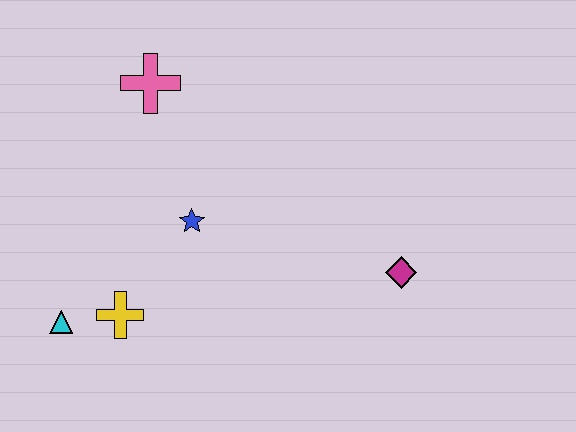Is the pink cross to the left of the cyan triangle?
No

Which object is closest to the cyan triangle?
The yellow cross is closest to the cyan triangle.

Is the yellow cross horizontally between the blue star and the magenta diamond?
No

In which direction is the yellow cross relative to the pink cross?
The yellow cross is below the pink cross.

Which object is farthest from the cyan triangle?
The magenta diamond is farthest from the cyan triangle.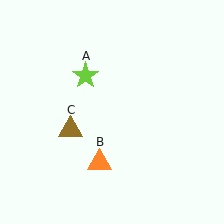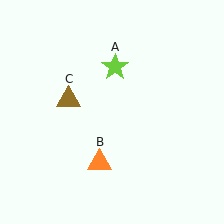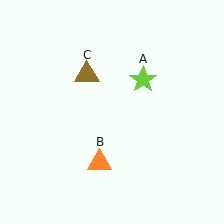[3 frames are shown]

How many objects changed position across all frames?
2 objects changed position: lime star (object A), brown triangle (object C).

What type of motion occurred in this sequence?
The lime star (object A), brown triangle (object C) rotated clockwise around the center of the scene.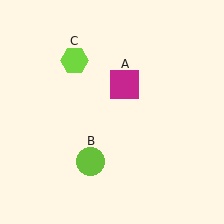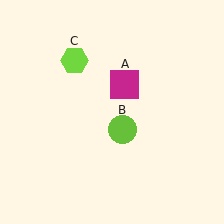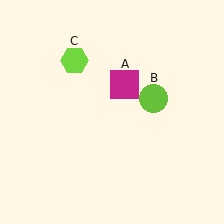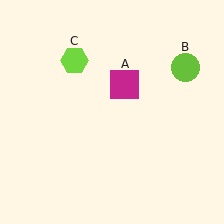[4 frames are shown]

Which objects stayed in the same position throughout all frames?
Magenta square (object A) and lime hexagon (object C) remained stationary.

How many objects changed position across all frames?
1 object changed position: lime circle (object B).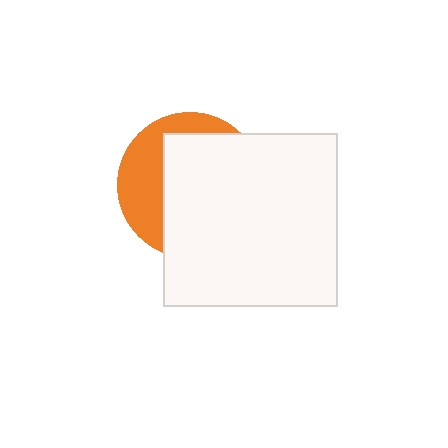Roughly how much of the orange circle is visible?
A small part of it is visible (roughly 35%).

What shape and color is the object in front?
The object in front is a white square.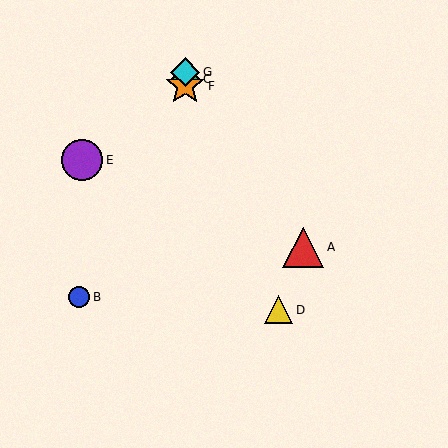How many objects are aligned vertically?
3 objects (C, F, G) are aligned vertically.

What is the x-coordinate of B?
Object B is at x≈79.